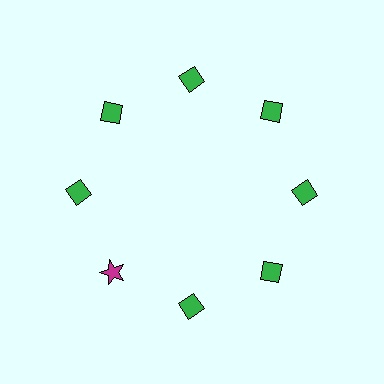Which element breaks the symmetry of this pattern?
The magenta star at roughly the 8 o'clock position breaks the symmetry. All other shapes are green diamonds.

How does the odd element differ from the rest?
It differs in both color (magenta instead of green) and shape (star instead of diamond).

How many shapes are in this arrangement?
There are 8 shapes arranged in a ring pattern.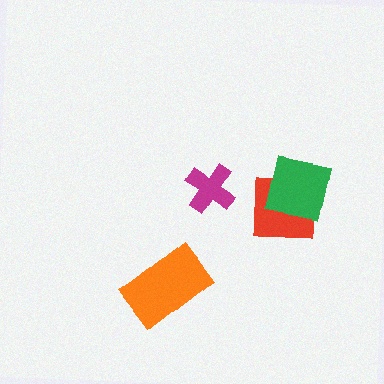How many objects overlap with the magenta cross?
0 objects overlap with the magenta cross.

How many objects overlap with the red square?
1 object overlaps with the red square.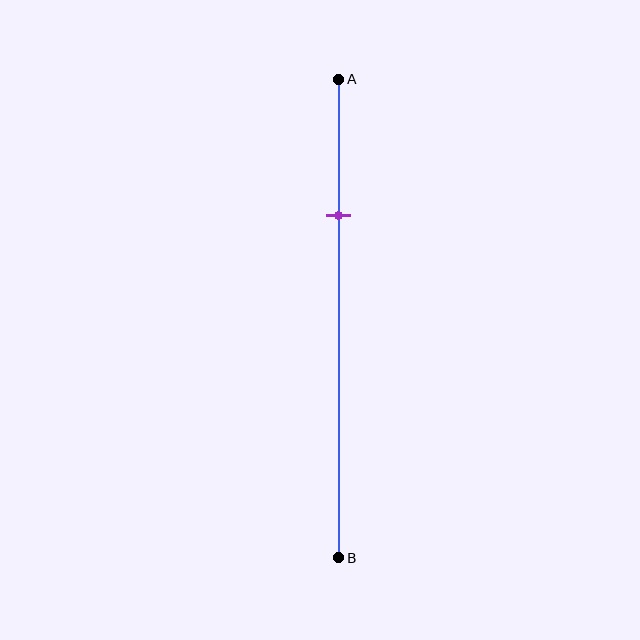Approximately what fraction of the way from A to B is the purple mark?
The purple mark is approximately 30% of the way from A to B.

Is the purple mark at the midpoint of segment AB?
No, the mark is at about 30% from A, not at the 50% midpoint.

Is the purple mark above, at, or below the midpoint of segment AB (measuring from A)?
The purple mark is above the midpoint of segment AB.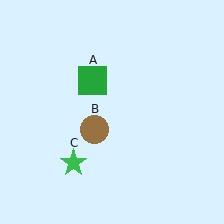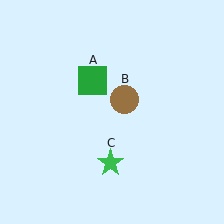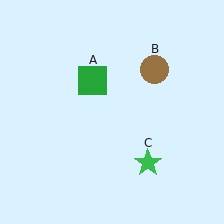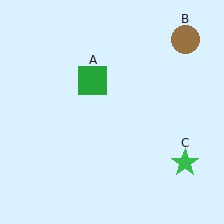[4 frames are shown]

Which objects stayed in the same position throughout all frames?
Green square (object A) remained stationary.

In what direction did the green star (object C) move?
The green star (object C) moved right.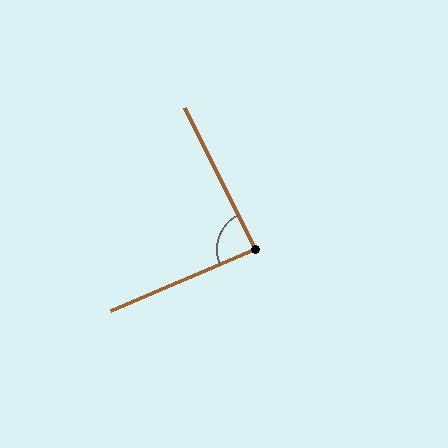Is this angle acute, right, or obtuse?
It is approximately a right angle.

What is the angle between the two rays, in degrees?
Approximately 87 degrees.